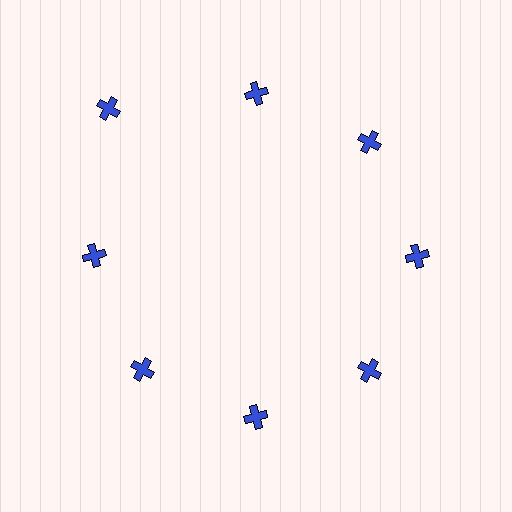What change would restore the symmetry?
The symmetry would be restored by moving it inward, back onto the ring so that all 8 crosses sit at equal angles and equal distance from the center.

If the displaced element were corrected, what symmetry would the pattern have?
It would have 8-fold rotational symmetry — the pattern would map onto itself every 45 degrees.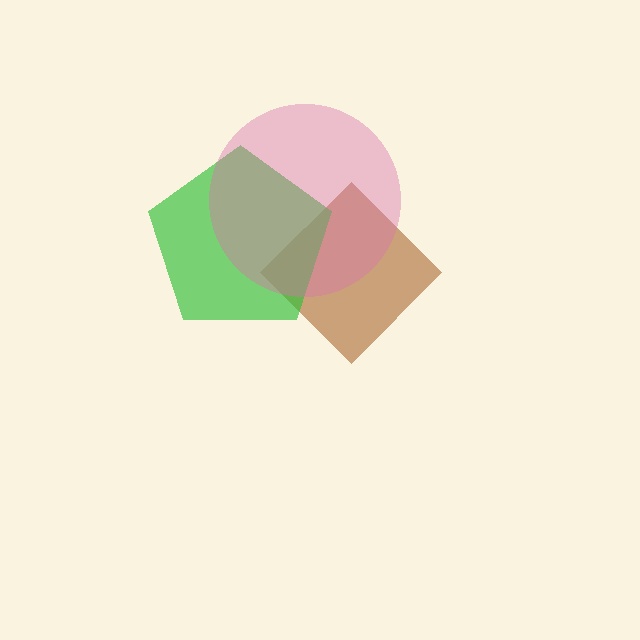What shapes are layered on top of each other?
The layered shapes are: a brown diamond, a green pentagon, a pink circle.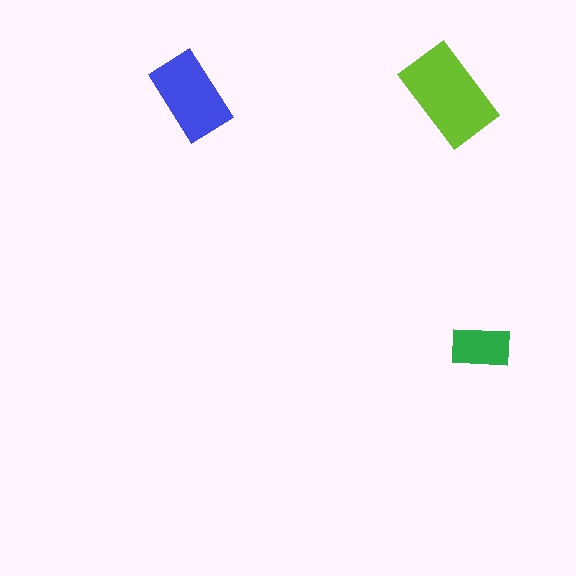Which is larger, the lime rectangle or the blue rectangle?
The lime one.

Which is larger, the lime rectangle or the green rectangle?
The lime one.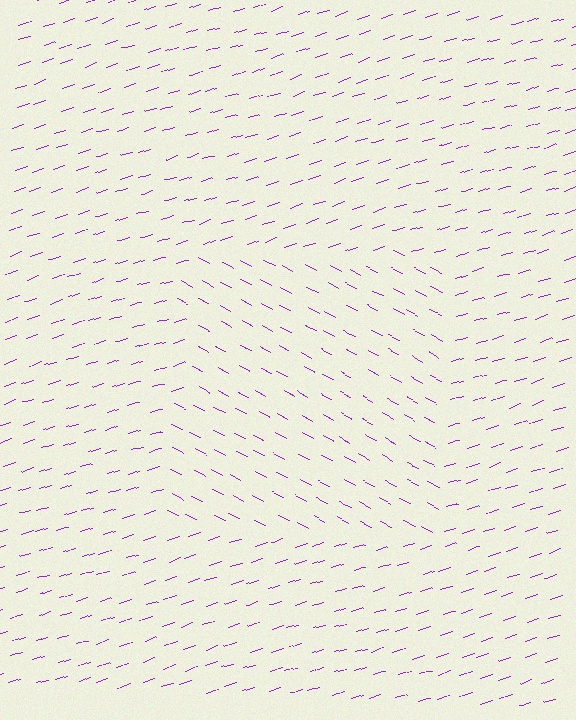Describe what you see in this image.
The image is filled with small purple line segments. A rectangle region in the image has lines oriented differently from the surrounding lines, creating a visible texture boundary.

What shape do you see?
I see a rectangle.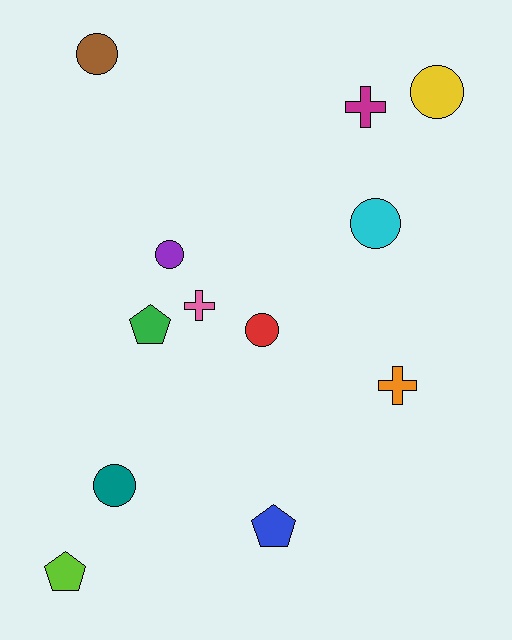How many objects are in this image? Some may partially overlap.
There are 12 objects.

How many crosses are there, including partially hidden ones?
There are 3 crosses.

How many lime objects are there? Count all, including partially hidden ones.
There is 1 lime object.